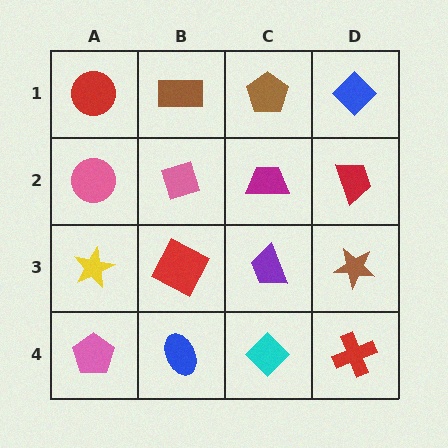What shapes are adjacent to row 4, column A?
A yellow star (row 3, column A), a blue ellipse (row 4, column B).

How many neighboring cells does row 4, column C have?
3.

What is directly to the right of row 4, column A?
A blue ellipse.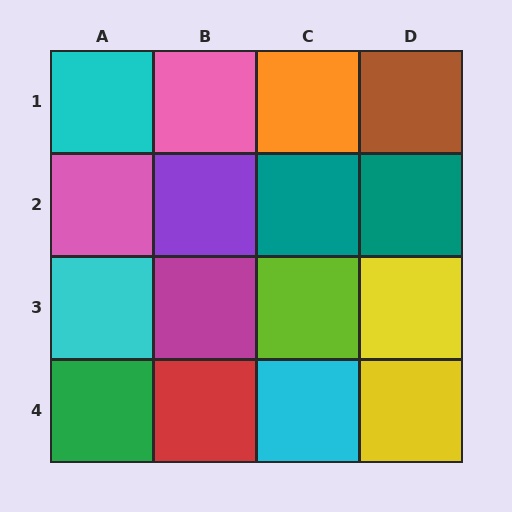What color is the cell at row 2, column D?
Teal.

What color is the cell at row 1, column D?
Brown.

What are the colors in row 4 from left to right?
Green, red, cyan, yellow.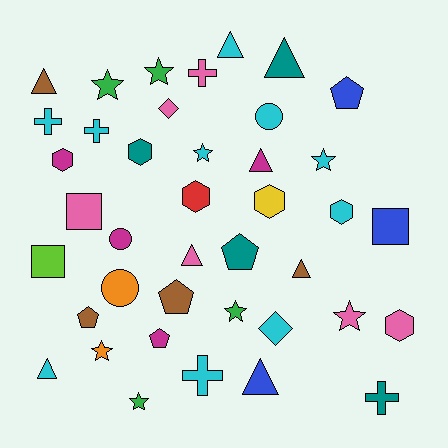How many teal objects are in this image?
There are 4 teal objects.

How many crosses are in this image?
There are 5 crosses.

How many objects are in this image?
There are 40 objects.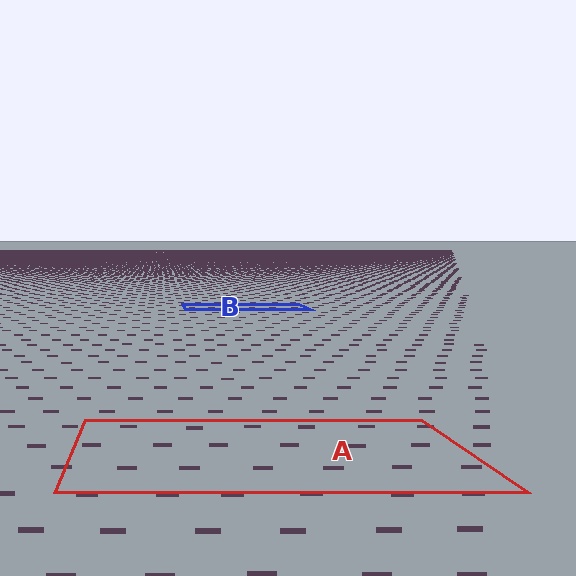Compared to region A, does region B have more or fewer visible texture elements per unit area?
Region B has more texture elements per unit area — they are packed more densely because it is farther away.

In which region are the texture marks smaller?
The texture marks are smaller in region B, because it is farther away.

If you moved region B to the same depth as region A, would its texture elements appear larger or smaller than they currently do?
They would appear larger. At a closer depth, the same texture elements are projected at a bigger on-screen size.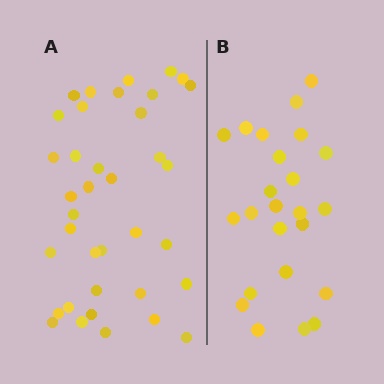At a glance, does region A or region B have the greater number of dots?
Region A (the left region) has more dots.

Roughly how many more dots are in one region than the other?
Region A has approximately 15 more dots than region B.